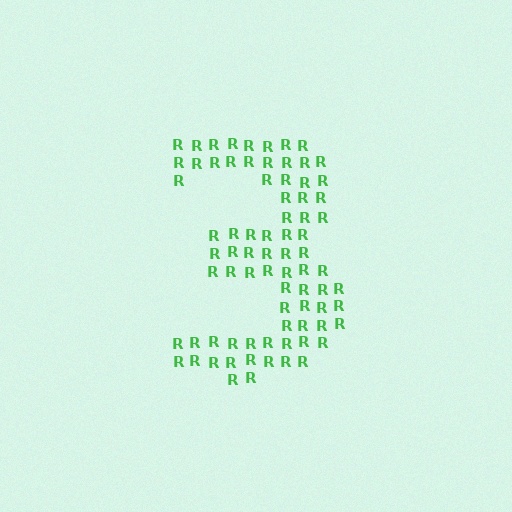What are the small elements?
The small elements are letter R's.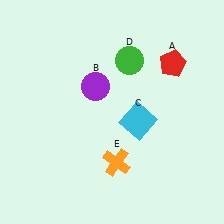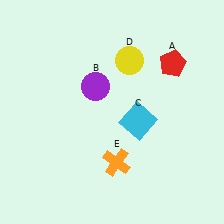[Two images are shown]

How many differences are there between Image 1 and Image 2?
There is 1 difference between the two images.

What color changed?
The circle (D) changed from green in Image 1 to yellow in Image 2.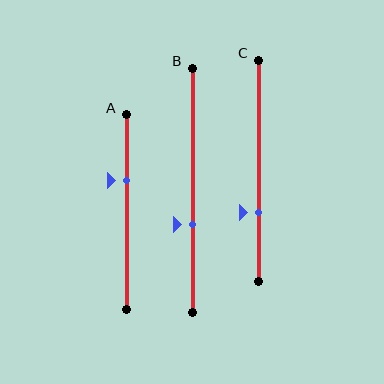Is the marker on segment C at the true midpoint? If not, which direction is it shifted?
No, the marker on segment C is shifted downward by about 19% of the segment length.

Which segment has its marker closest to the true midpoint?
Segment B has its marker closest to the true midpoint.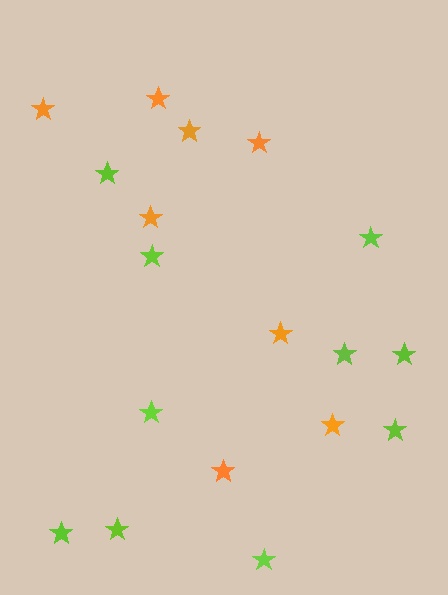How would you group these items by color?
There are 2 groups: one group of lime stars (10) and one group of orange stars (8).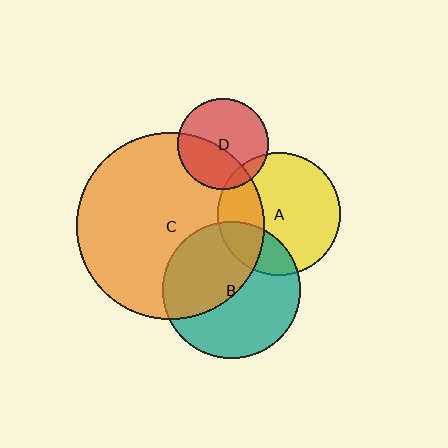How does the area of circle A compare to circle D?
Approximately 1.8 times.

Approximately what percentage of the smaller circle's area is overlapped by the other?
Approximately 45%.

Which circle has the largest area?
Circle C (orange).